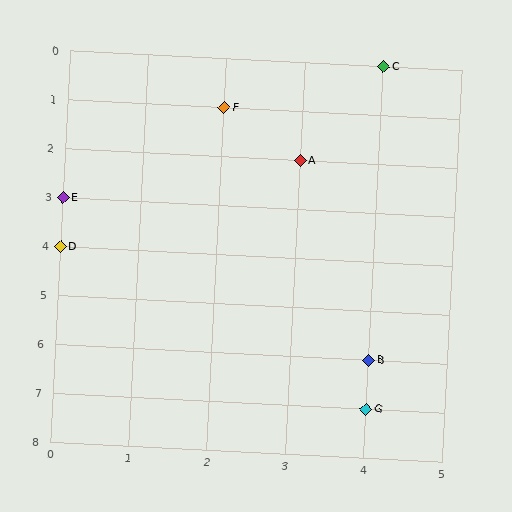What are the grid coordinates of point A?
Point A is at grid coordinates (3, 2).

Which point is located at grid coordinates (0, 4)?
Point D is at (0, 4).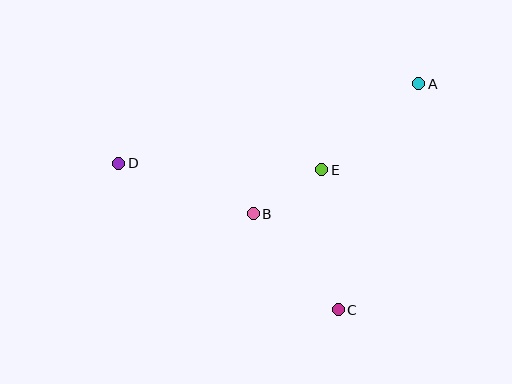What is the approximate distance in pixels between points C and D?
The distance between C and D is approximately 264 pixels.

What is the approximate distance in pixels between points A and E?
The distance between A and E is approximately 130 pixels.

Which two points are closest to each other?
Points B and E are closest to each other.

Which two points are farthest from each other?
Points A and D are farthest from each other.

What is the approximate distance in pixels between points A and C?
The distance between A and C is approximately 240 pixels.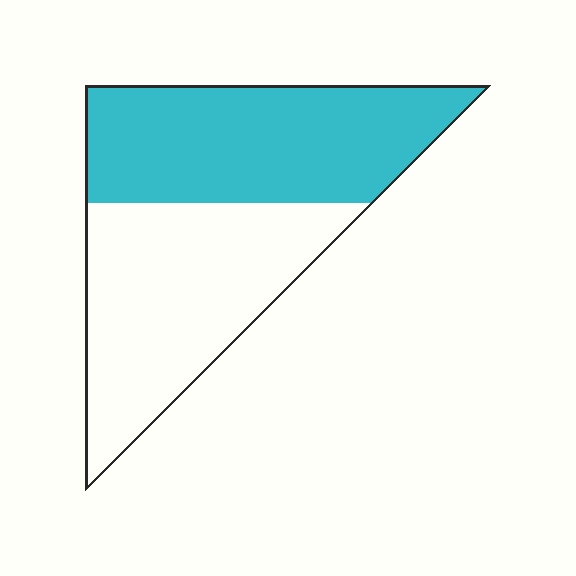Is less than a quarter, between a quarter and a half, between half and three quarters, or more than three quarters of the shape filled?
Between a quarter and a half.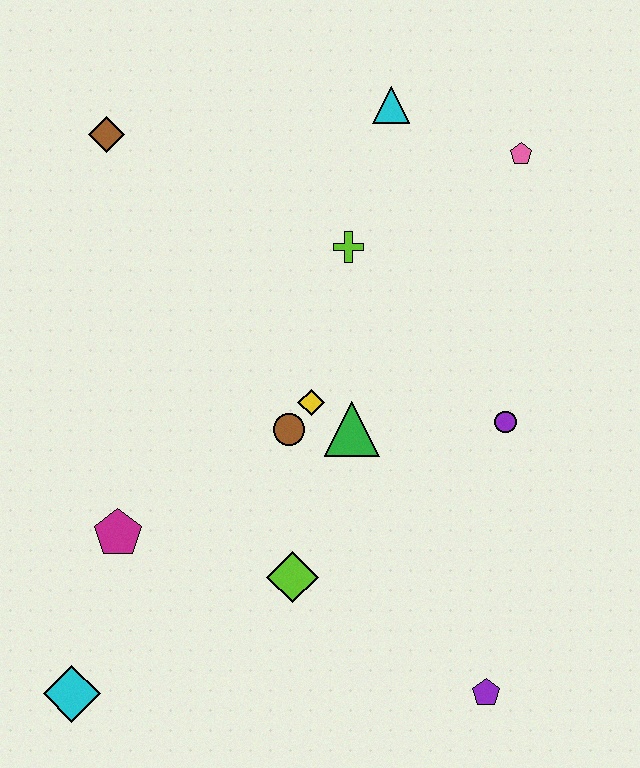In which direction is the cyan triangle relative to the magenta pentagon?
The cyan triangle is above the magenta pentagon.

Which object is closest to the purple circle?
The green triangle is closest to the purple circle.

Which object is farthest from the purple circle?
The cyan diamond is farthest from the purple circle.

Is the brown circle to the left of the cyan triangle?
Yes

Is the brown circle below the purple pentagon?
No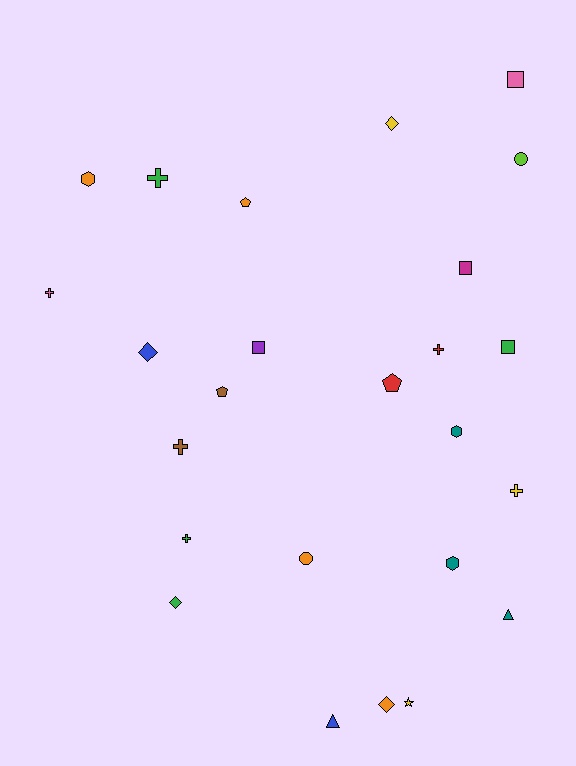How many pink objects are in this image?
There are 2 pink objects.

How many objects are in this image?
There are 25 objects.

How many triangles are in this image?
There are 2 triangles.